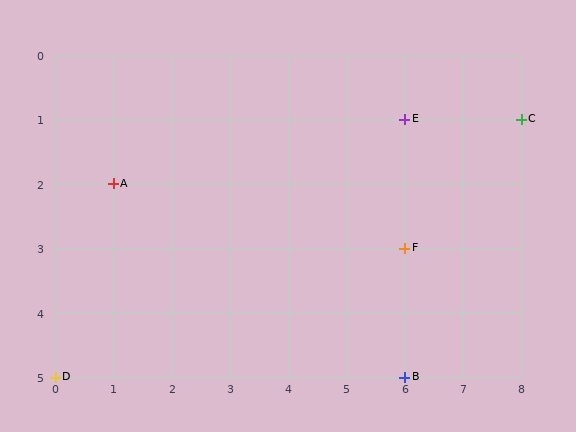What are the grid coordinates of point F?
Point F is at grid coordinates (6, 3).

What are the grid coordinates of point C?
Point C is at grid coordinates (8, 1).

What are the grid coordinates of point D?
Point D is at grid coordinates (0, 5).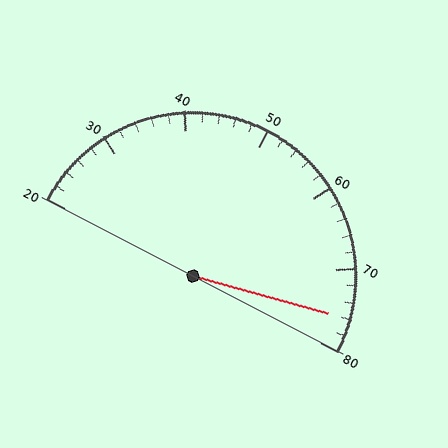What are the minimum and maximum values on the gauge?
The gauge ranges from 20 to 80.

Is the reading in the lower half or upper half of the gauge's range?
The reading is in the upper half of the range (20 to 80).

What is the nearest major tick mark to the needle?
The nearest major tick mark is 80.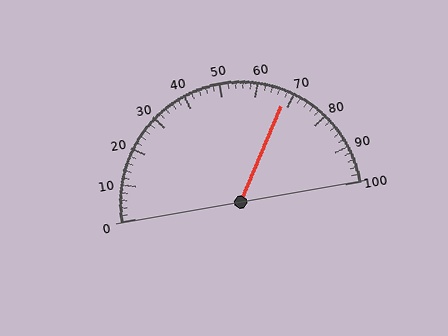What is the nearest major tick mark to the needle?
The nearest major tick mark is 70.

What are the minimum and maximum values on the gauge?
The gauge ranges from 0 to 100.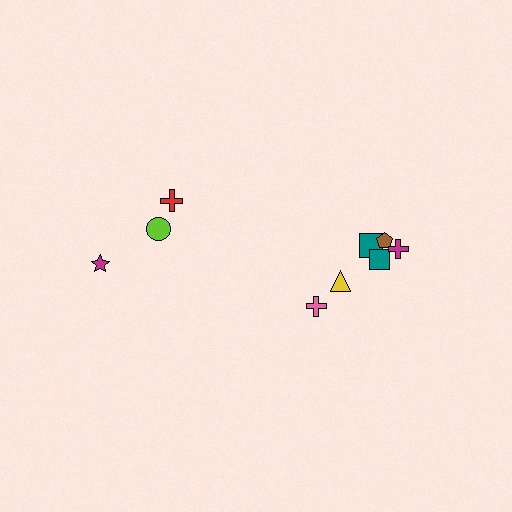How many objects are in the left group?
There are 3 objects.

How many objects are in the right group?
There are 6 objects.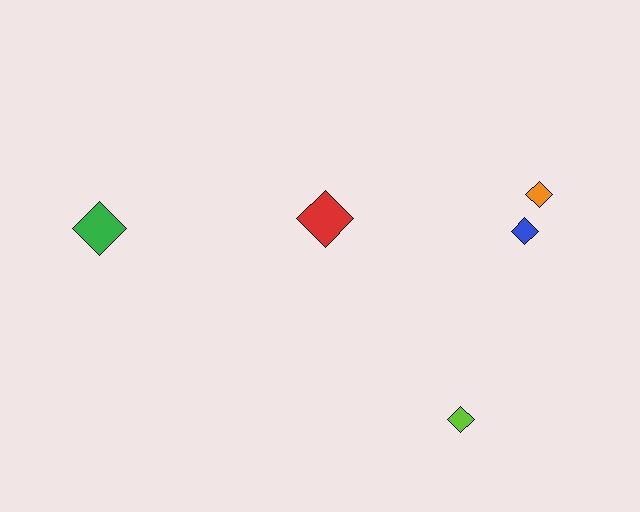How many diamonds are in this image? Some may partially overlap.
There are 5 diamonds.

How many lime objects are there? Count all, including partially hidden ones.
There is 1 lime object.